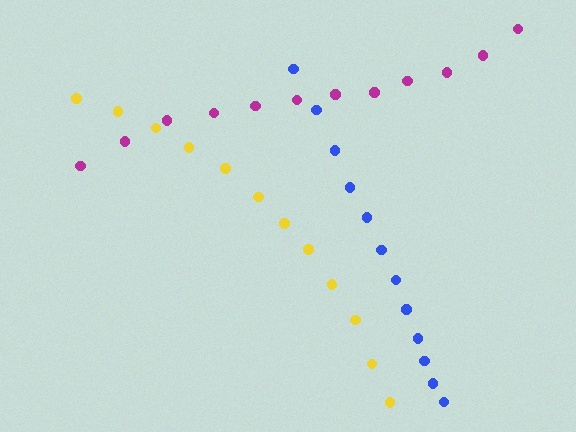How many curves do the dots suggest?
There are 3 distinct paths.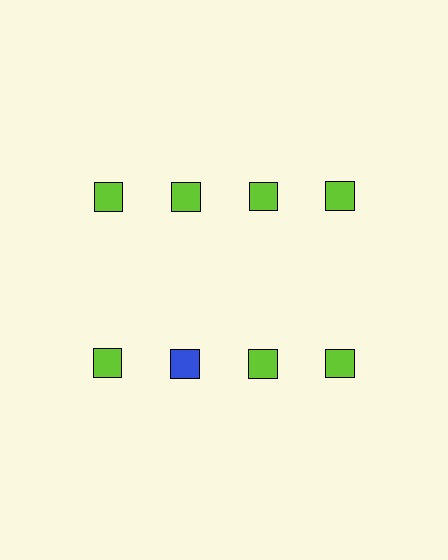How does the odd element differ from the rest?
It has a different color: blue instead of lime.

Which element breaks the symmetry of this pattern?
The blue square in the second row, second from left column breaks the symmetry. All other shapes are lime squares.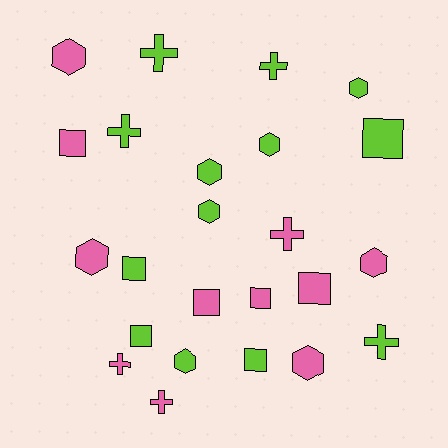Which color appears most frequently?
Lime, with 13 objects.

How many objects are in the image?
There are 24 objects.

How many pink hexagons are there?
There are 4 pink hexagons.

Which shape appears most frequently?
Hexagon, with 9 objects.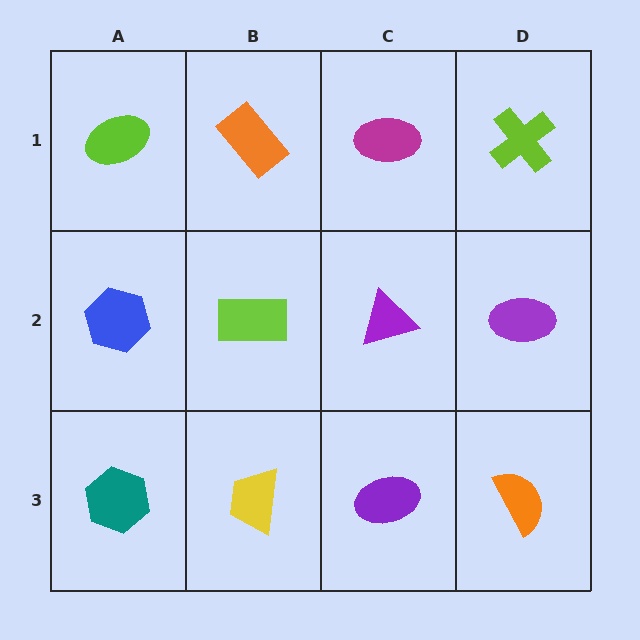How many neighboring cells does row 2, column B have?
4.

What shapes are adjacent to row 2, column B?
An orange rectangle (row 1, column B), a yellow trapezoid (row 3, column B), a blue hexagon (row 2, column A), a purple triangle (row 2, column C).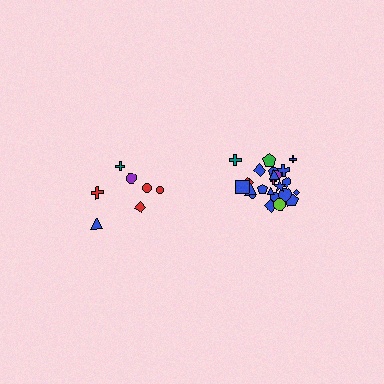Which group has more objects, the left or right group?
The right group.